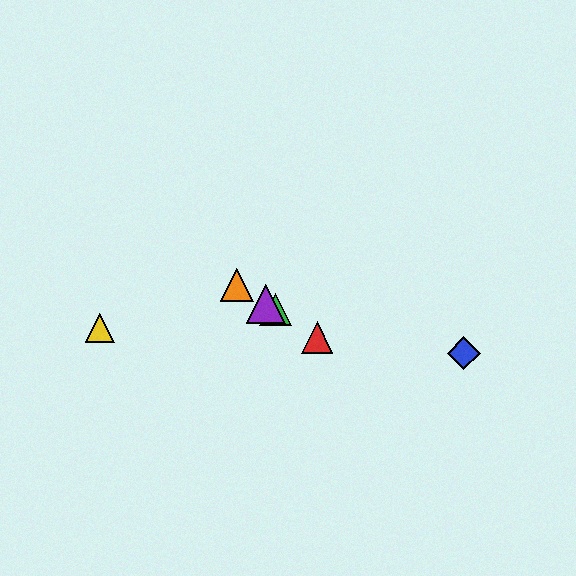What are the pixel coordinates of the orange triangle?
The orange triangle is at (237, 285).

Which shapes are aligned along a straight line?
The red triangle, the green triangle, the purple triangle, the orange triangle are aligned along a straight line.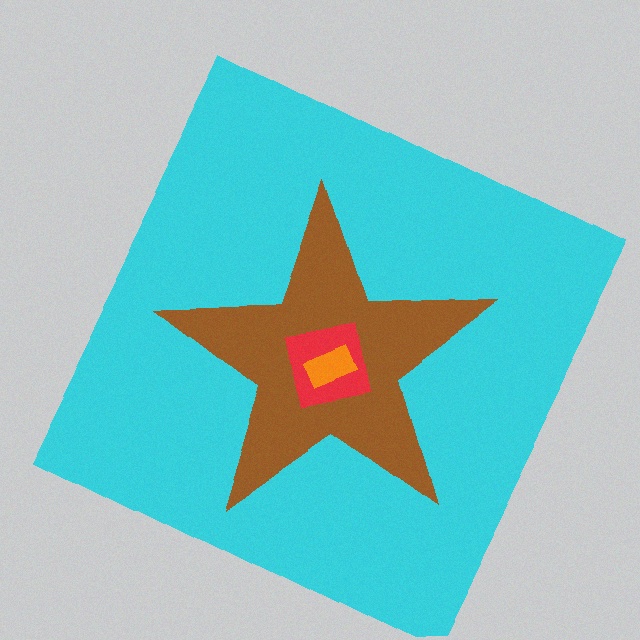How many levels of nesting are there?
4.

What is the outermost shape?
The cyan square.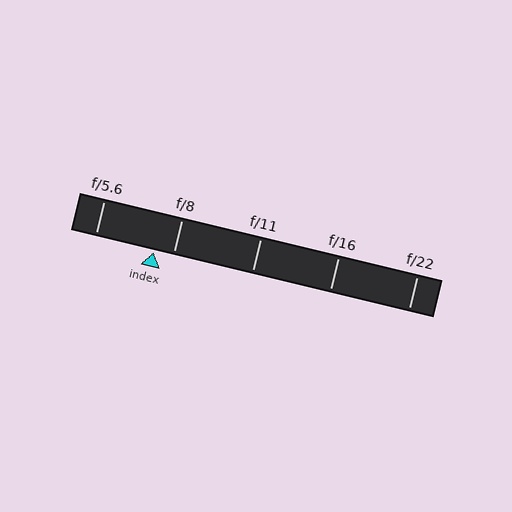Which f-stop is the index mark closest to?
The index mark is closest to f/8.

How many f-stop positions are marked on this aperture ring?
There are 5 f-stop positions marked.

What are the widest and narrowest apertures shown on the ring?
The widest aperture shown is f/5.6 and the narrowest is f/22.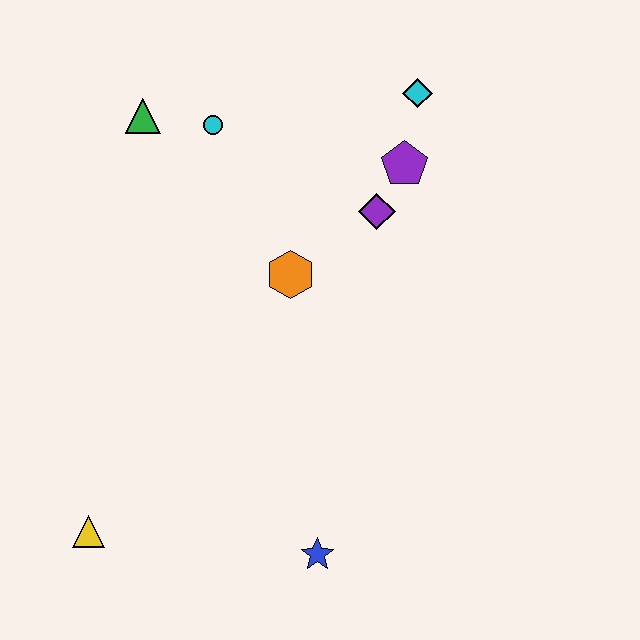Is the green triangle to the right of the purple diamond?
No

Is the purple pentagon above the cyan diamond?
No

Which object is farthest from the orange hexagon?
The yellow triangle is farthest from the orange hexagon.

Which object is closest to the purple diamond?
The purple pentagon is closest to the purple diamond.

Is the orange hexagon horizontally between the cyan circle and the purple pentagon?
Yes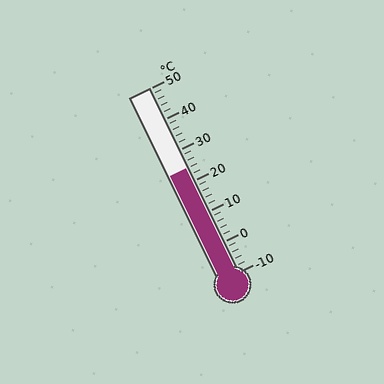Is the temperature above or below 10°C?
The temperature is above 10°C.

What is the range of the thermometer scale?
The thermometer scale ranges from -10°C to 50°C.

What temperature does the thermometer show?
The thermometer shows approximately 24°C.